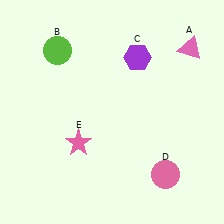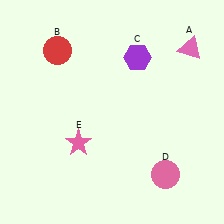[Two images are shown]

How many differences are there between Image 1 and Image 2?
There is 1 difference between the two images.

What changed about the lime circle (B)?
In Image 1, B is lime. In Image 2, it changed to red.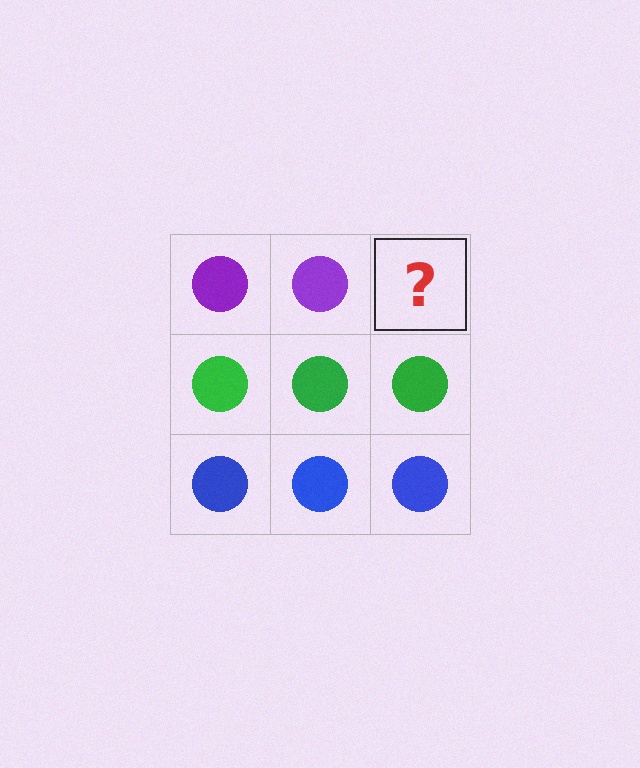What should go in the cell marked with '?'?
The missing cell should contain a purple circle.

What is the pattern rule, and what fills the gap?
The rule is that each row has a consistent color. The gap should be filled with a purple circle.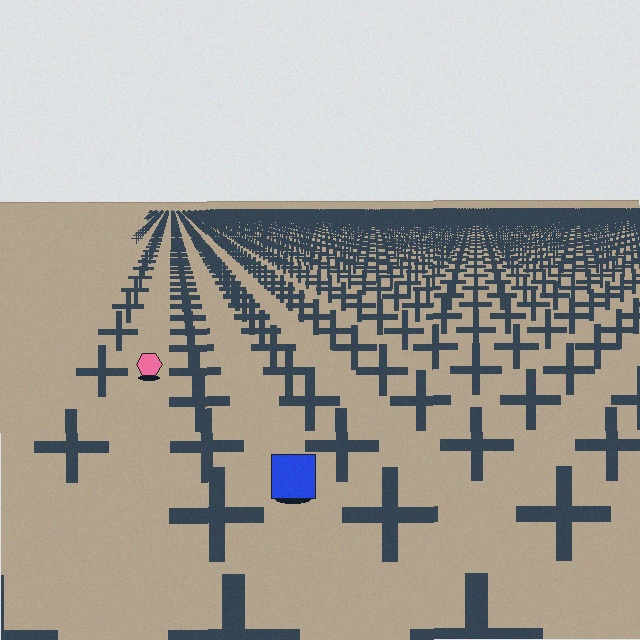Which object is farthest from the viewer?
The pink hexagon is farthest from the viewer. It appears smaller and the ground texture around it is denser.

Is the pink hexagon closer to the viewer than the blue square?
No. The blue square is closer — you can tell from the texture gradient: the ground texture is coarser near it.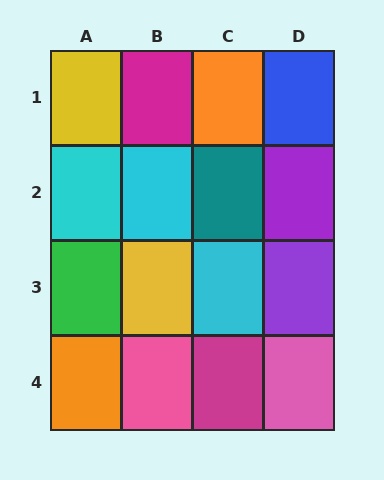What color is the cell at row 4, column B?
Pink.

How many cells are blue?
1 cell is blue.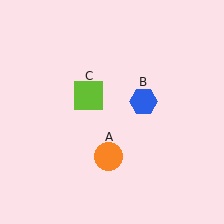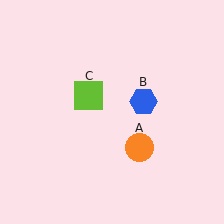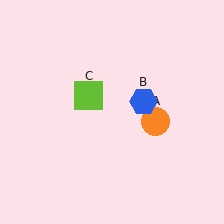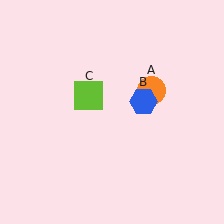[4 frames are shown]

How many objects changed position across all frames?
1 object changed position: orange circle (object A).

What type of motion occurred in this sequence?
The orange circle (object A) rotated counterclockwise around the center of the scene.